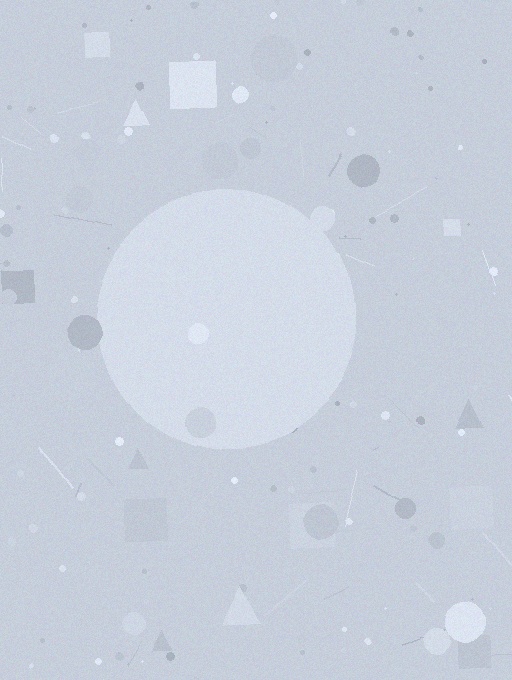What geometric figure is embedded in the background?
A circle is embedded in the background.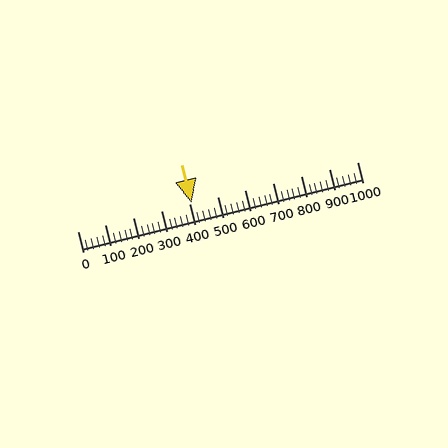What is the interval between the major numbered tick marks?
The major tick marks are spaced 100 units apart.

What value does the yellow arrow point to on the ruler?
The yellow arrow points to approximately 409.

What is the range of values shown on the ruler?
The ruler shows values from 0 to 1000.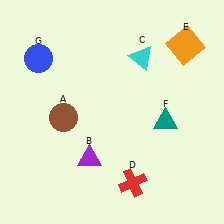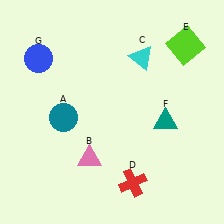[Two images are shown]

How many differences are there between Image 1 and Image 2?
There are 3 differences between the two images.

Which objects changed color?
A changed from brown to teal. B changed from purple to pink. E changed from orange to lime.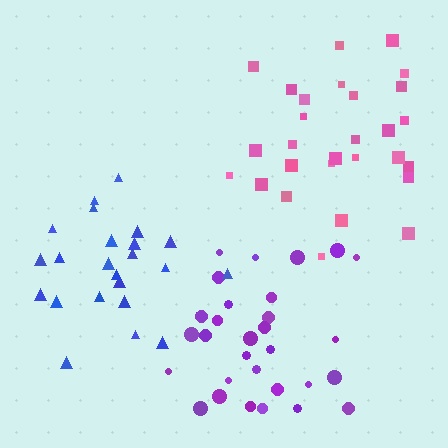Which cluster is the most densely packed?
Blue.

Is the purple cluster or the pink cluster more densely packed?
Purple.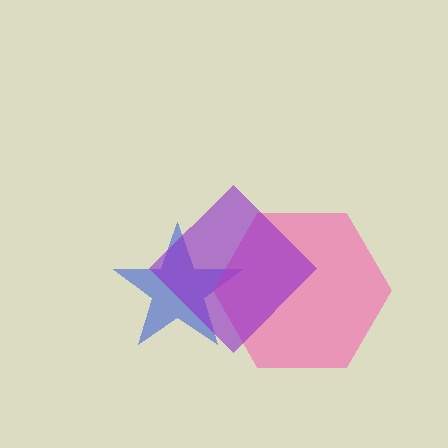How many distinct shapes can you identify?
There are 3 distinct shapes: a blue star, a pink hexagon, a purple diamond.